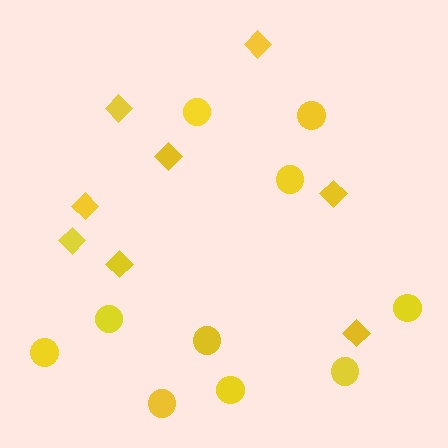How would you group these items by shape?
There are 2 groups: one group of diamonds (8) and one group of circles (10).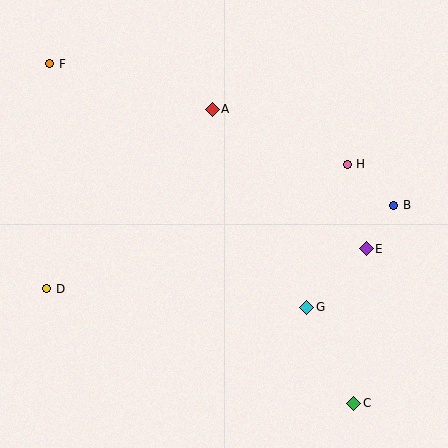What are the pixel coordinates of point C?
Point C is at (354, 403).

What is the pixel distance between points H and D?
The distance between H and D is 325 pixels.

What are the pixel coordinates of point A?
Point A is at (212, 109).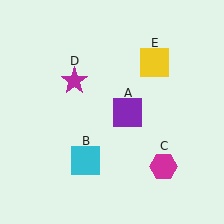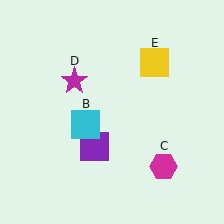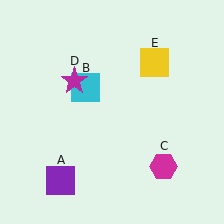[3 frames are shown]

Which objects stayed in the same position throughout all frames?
Magenta hexagon (object C) and magenta star (object D) and yellow square (object E) remained stationary.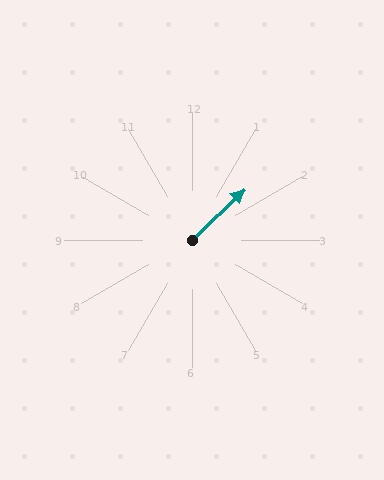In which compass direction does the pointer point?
Northeast.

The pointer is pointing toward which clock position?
Roughly 2 o'clock.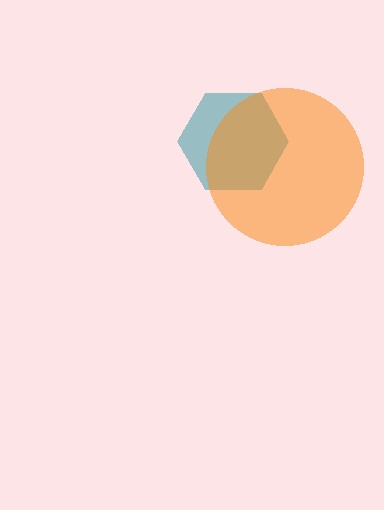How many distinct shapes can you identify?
There are 2 distinct shapes: a teal hexagon, an orange circle.